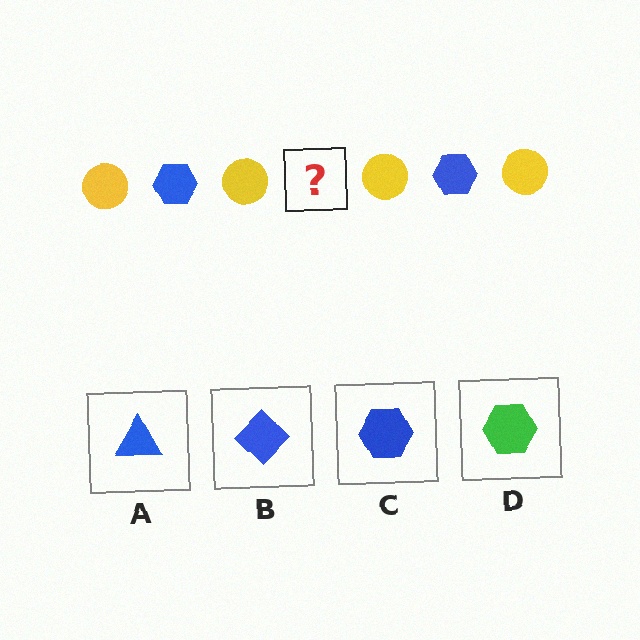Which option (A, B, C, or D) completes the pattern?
C.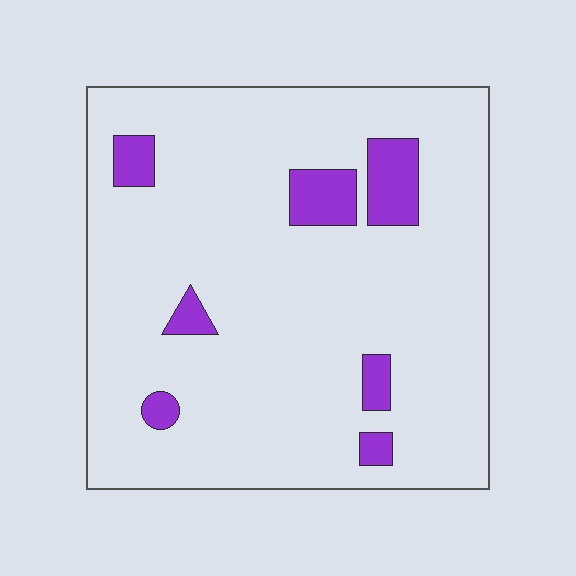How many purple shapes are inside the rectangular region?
7.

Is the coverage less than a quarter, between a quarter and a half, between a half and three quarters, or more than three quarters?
Less than a quarter.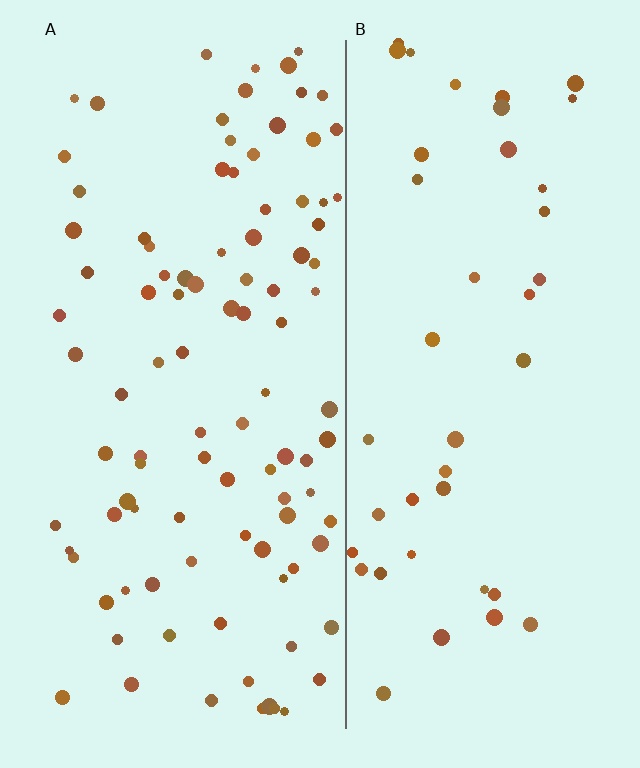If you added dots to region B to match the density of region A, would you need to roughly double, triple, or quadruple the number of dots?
Approximately double.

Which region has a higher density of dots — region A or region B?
A (the left).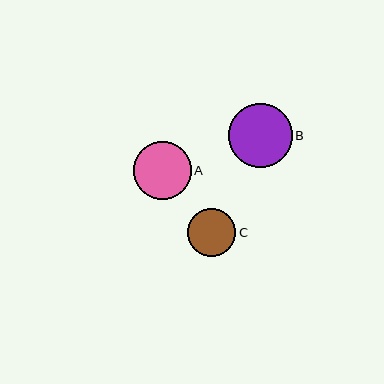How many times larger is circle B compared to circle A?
Circle B is approximately 1.1 times the size of circle A.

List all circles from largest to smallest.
From largest to smallest: B, A, C.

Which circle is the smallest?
Circle C is the smallest with a size of approximately 48 pixels.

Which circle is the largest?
Circle B is the largest with a size of approximately 64 pixels.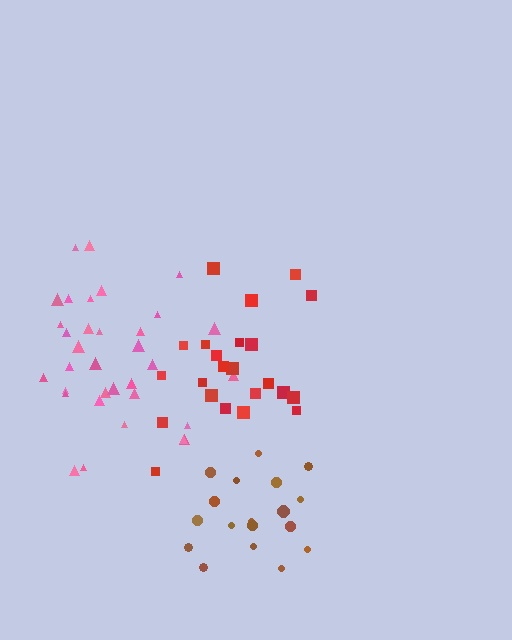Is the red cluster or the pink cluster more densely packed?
Pink.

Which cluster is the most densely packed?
Pink.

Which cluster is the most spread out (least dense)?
Red.